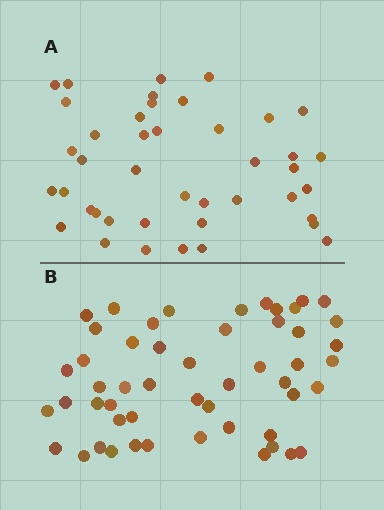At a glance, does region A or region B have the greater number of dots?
Region B (the bottom region) has more dots.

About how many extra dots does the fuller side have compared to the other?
Region B has roughly 10 or so more dots than region A.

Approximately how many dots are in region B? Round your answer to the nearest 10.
About 50 dots. (The exact count is 52, which rounds to 50.)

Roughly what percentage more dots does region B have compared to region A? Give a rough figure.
About 25% more.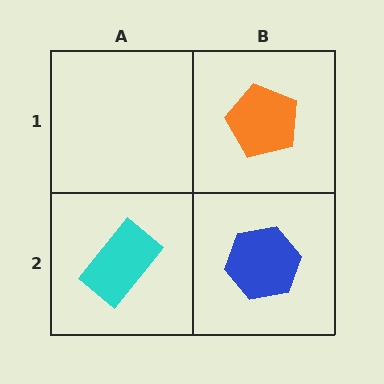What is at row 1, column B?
An orange pentagon.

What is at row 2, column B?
A blue hexagon.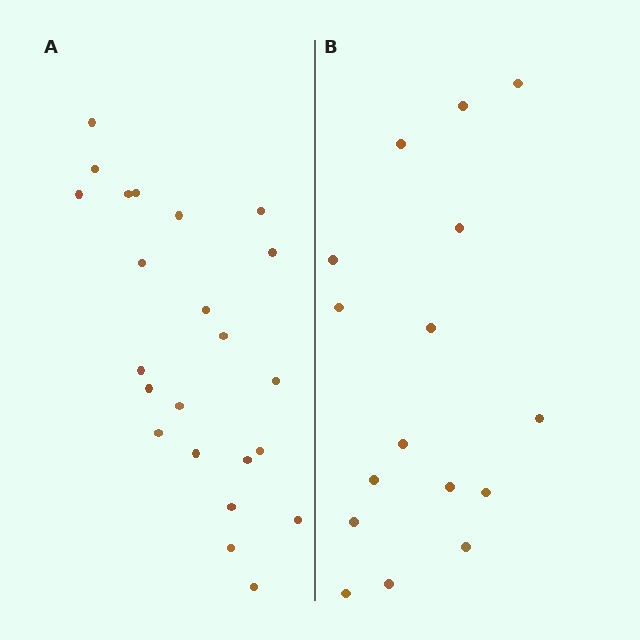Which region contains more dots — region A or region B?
Region A (the left region) has more dots.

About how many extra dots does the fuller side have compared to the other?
Region A has roughly 8 or so more dots than region B.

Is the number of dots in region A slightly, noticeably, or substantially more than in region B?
Region A has noticeably more, but not dramatically so. The ratio is roughly 1.4 to 1.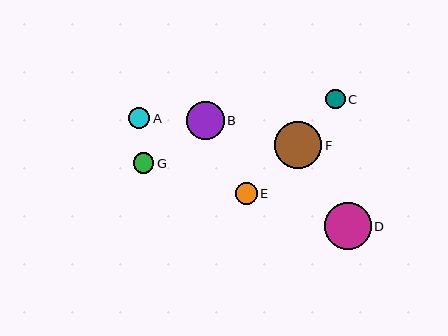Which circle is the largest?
Circle F is the largest with a size of approximately 47 pixels.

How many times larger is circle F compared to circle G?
Circle F is approximately 2.3 times the size of circle G.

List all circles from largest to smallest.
From largest to smallest: F, D, B, A, E, G, C.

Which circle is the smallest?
Circle C is the smallest with a size of approximately 20 pixels.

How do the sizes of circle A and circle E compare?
Circle A and circle E are approximately the same size.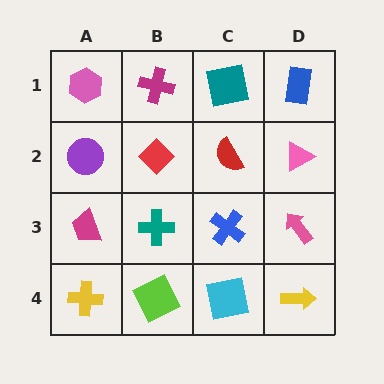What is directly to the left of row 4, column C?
A lime square.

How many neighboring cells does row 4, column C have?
3.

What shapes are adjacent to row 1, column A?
A purple circle (row 2, column A), a magenta cross (row 1, column B).